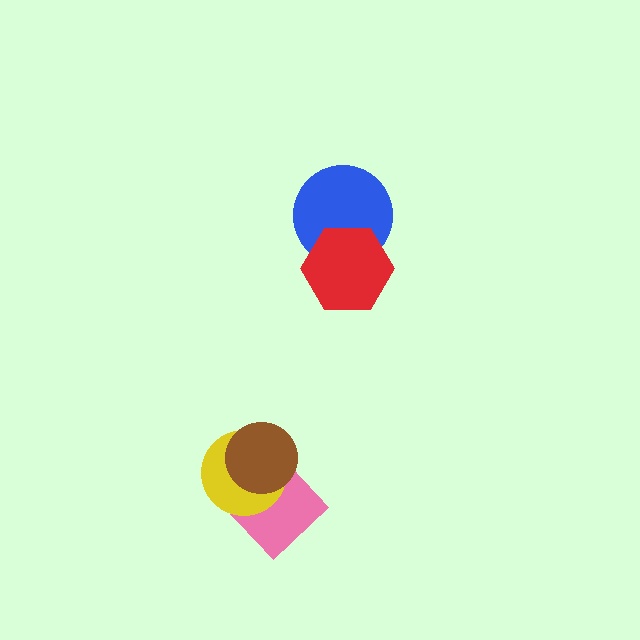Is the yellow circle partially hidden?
Yes, it is partially covered by another shape.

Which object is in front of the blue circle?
The red hexagon is in front of the blue circle.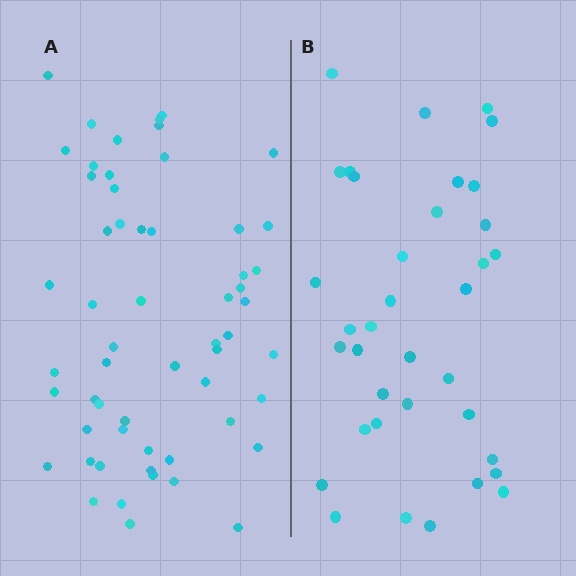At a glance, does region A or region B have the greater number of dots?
Region A (the left region) has more dots.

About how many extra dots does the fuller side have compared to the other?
Region A has approximately 20 more dots than region B.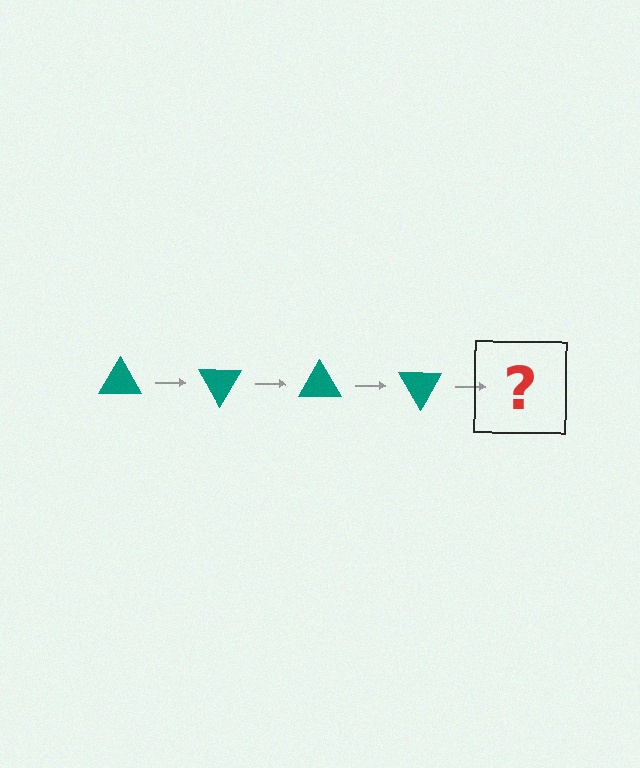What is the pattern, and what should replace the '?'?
The pattern is that the triangle rotates 60 degrees each step. The '?' should be a teal triangle rotated 240 degrees.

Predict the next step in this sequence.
The next step is a teal triangle rotated 240 degrees.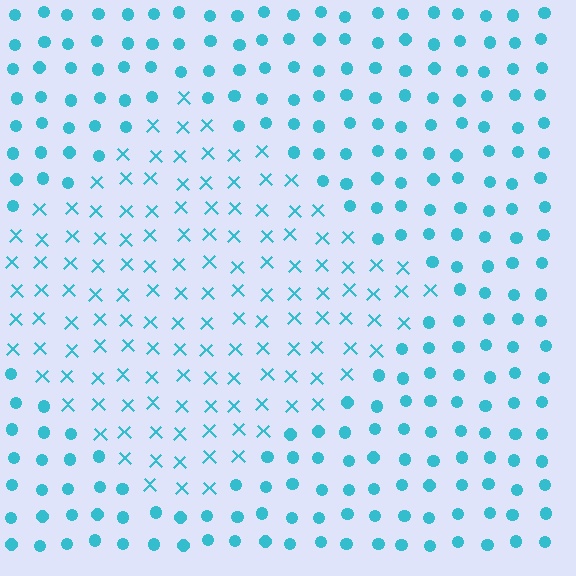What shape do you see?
I see a diamond.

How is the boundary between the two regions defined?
The boundary is defined by a change in element shape: X marks inside vs. circles outside. All elements share the same color and spacing.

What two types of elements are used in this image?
The image uses X marks inside the diamond region and circles outside it.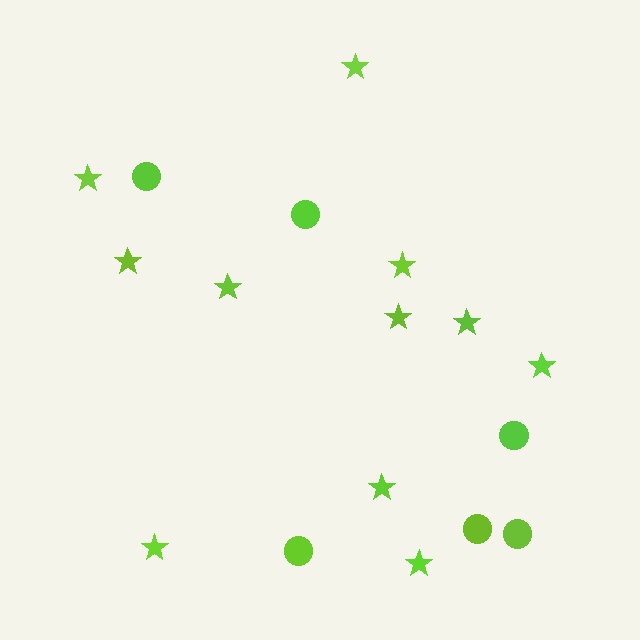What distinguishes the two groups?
There are 2 groups: one group of stars (11) and one group of circles (6).